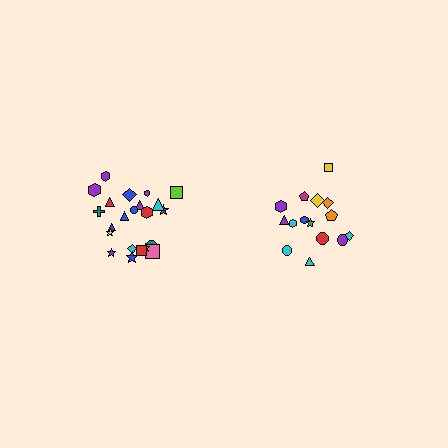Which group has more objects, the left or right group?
The left group.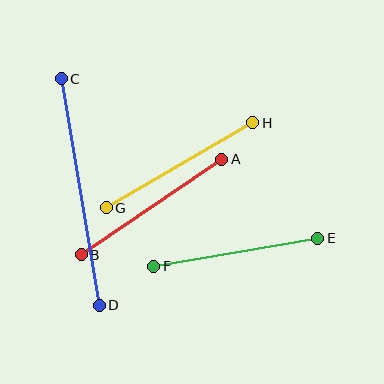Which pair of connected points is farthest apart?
Points C and D are farthest apart.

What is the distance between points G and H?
The distance is approximately 170 pixels.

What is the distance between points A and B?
The distance is approximately 170 pixels.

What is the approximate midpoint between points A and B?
The midpoint is at approximately (151, 207) pixels.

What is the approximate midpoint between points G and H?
The midpoint is at approximately (180, 165) pixels.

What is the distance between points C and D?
The distance is approximately 230 pixels.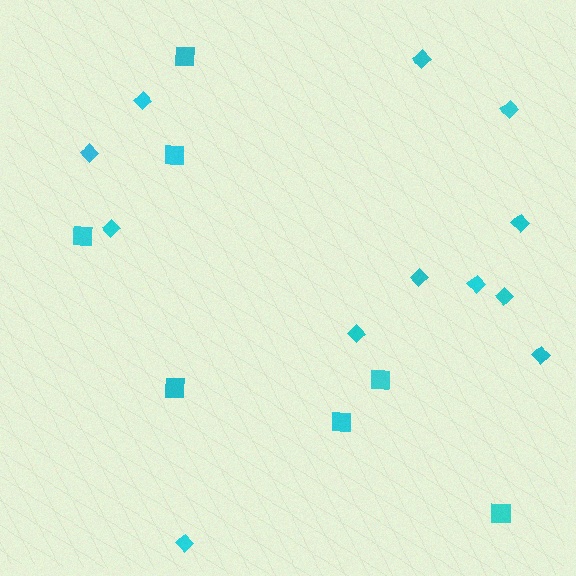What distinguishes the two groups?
There are 2 groups: one group of squares (7) and one group of diamonds (12).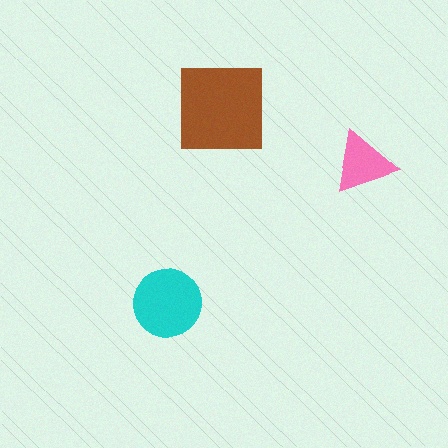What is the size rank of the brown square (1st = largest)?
1st.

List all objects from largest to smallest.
The brown square, the cyan circle, the pink triangle.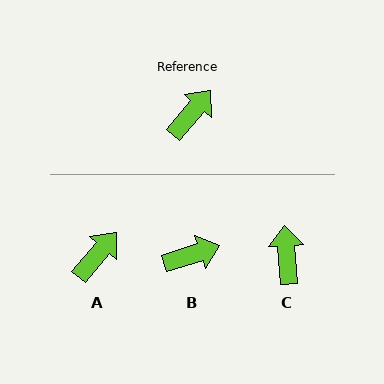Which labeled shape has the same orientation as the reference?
A.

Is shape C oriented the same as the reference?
No, it is off by about 44 degrees.